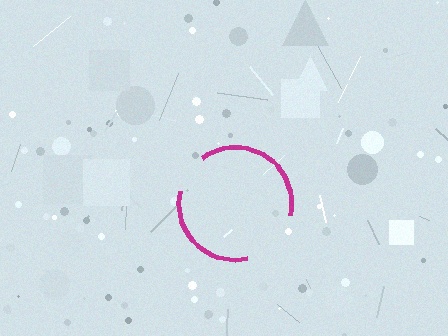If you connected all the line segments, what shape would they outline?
They would outline a circle.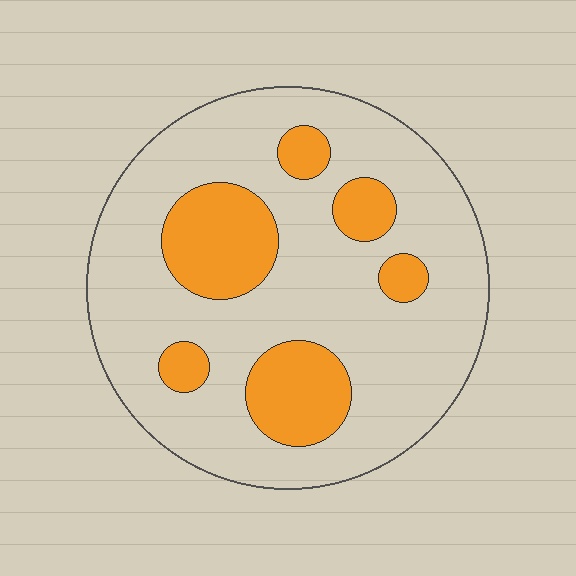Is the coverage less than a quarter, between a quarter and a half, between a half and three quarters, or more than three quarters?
Less than a quarter.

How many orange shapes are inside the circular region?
6.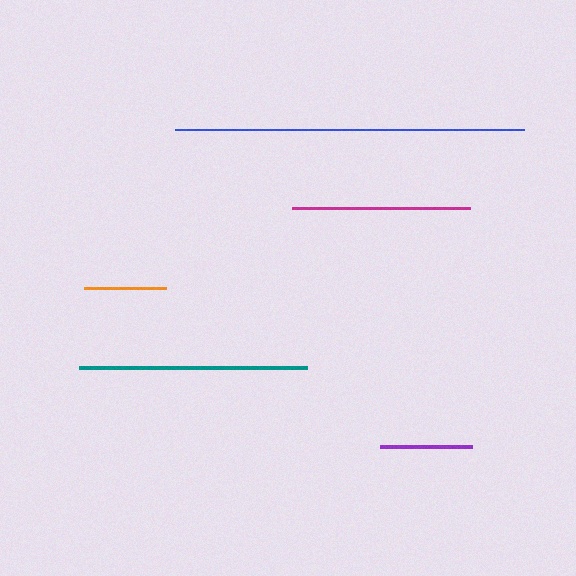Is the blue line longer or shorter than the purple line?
The blue line is longer than the purple line.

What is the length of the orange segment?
The orange segment is approximately 82 pixels long.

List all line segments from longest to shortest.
From longest to shortest: blue, teal, magenta, purple, orange.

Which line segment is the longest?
The blue line is the longest at approximately 349 pixels.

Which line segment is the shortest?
The orange line is the shortest at approximately 82 pixels.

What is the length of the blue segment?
The blue segment is approximately 349 pixels long.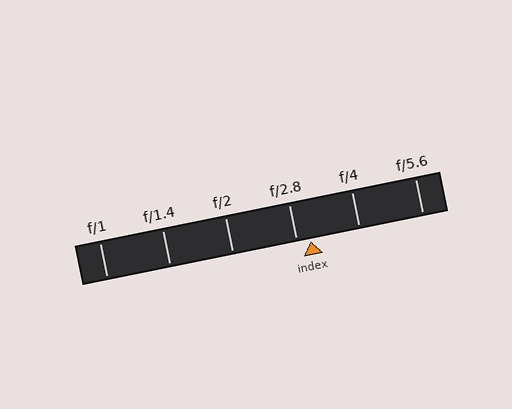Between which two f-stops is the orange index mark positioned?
The index mark is between f/2.8 and f/4.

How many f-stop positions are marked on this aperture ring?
There are 6 f-stop positions marked.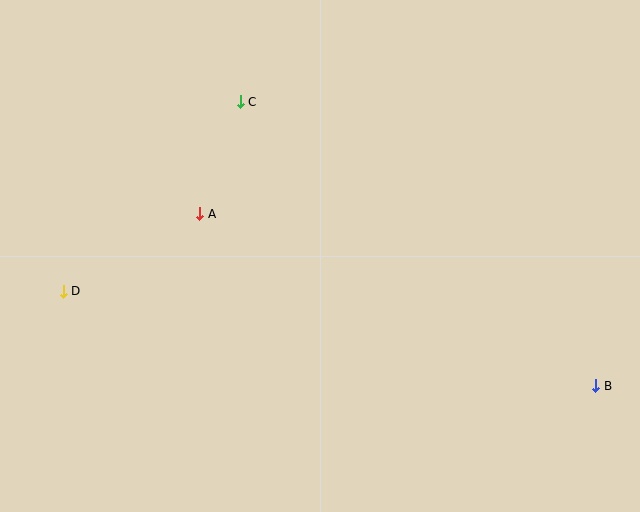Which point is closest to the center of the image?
Point A at (200, 214) is closest to the center.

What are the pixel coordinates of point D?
Point D is at (63, 291).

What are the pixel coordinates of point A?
Point A is at (200, 214).